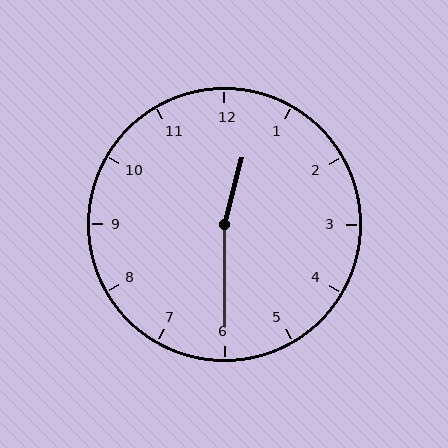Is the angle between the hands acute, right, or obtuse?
It is obtuse.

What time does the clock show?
12:30.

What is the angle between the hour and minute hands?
Approximately 165 degrees.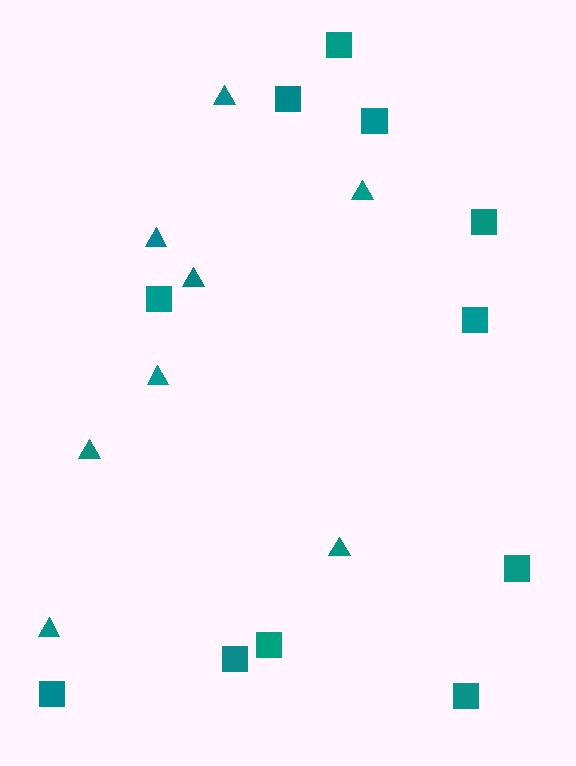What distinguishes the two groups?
There are 2 groups: one group of squares (11) and one group of triangles (8).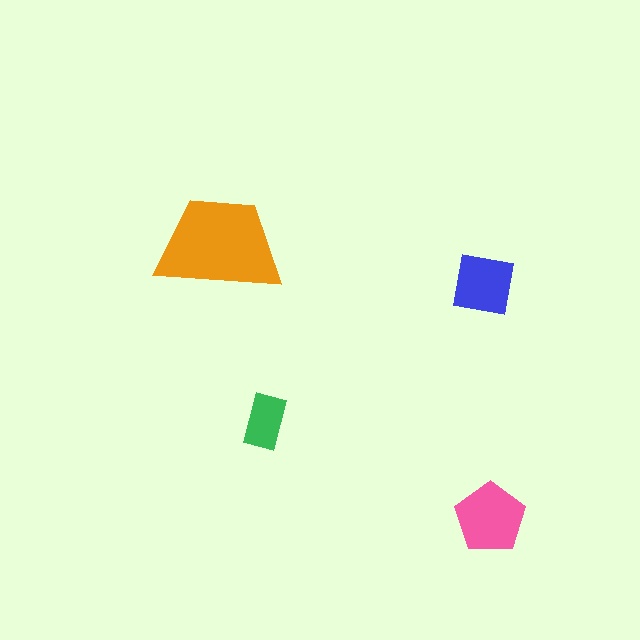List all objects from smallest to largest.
The green rectangle, the blue square, the pink pentagon, the orange trapezoid.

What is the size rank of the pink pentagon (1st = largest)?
2nd.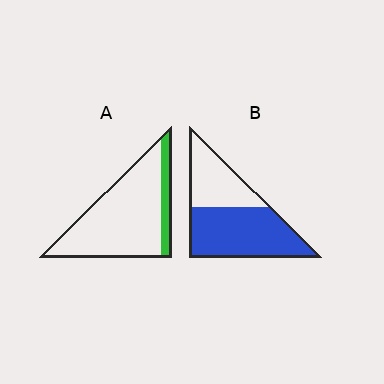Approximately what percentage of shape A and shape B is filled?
A is approximately 15% and B is approximately 60%.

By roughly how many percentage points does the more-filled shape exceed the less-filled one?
By roughly 45 percentage points (B over A).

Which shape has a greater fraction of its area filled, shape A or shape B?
Shape B.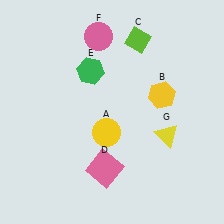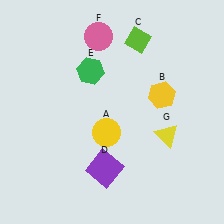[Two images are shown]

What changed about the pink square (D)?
In Image 1, D is pink. In Image 2, it changed to purple.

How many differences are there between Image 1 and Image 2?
There is 1 difference between the two images.